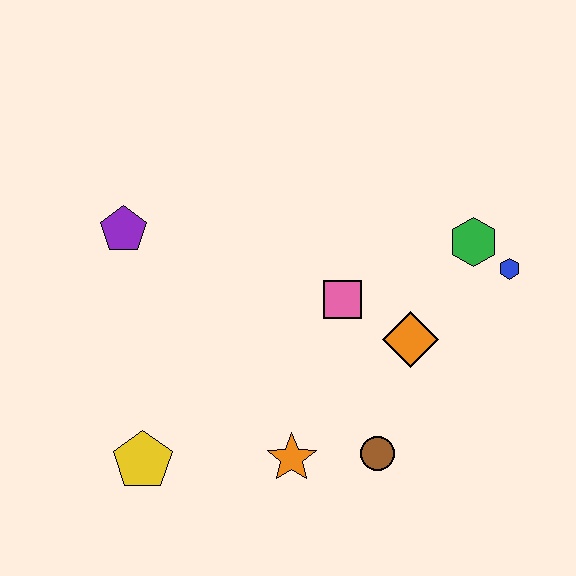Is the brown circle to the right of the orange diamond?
No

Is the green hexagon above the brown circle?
Yes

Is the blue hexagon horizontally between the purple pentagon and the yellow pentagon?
No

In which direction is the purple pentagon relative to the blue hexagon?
The purple pentagon is to the left of the blue hexagon.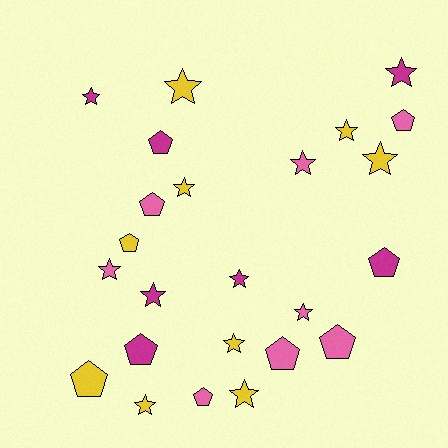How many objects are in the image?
There are 24 objects.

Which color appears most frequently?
Yellow, with 9 objects.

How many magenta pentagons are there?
There are 3 magenta pentagons.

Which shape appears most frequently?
Star, with 14 objects.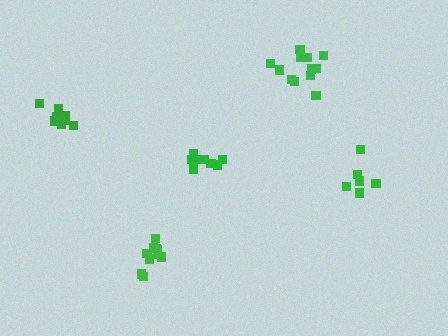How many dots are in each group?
Group 1: 8 dots, Group 2: 8 dots, Group 3: 10 dots, Group 4: 6 dots, Group 5: 12 dots (44 total).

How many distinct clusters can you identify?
There are 5 distinct clusters.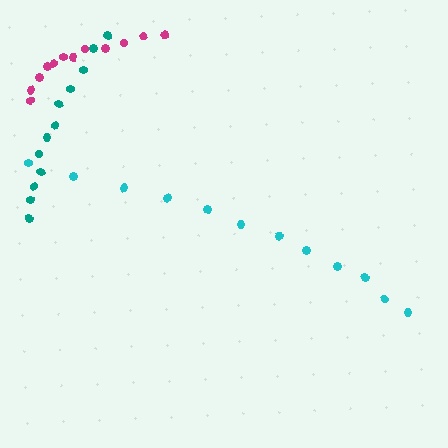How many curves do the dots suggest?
There are 3 distinct paths.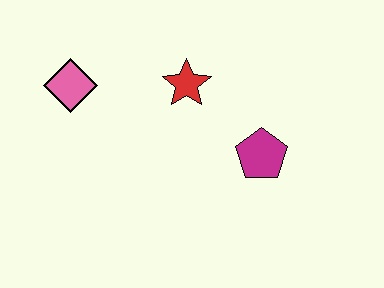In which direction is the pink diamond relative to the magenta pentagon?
The pink diamond is to the left of the magenta pentagon.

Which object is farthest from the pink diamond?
The magenta pentagon is farthest from the pink diamond.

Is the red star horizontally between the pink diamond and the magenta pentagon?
Yes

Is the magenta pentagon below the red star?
Yes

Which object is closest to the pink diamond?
The red star is closest to the pink diamond.